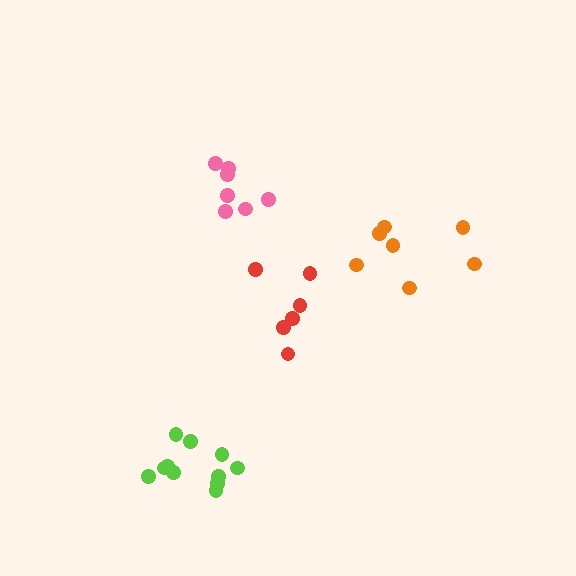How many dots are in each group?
Group 1: 7 dots, Group 2: 7 dots, Group 3: 11 dots, Group 4: 6 dots (31 total).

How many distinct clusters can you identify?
There are 4 distinct clusters.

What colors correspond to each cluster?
The clusters are colored: pink, orange, lime, red.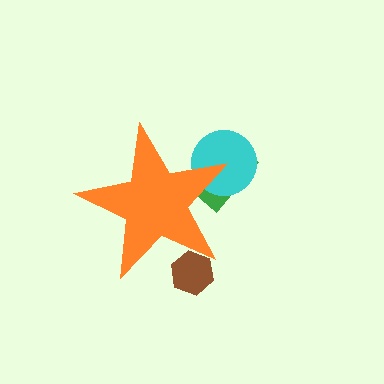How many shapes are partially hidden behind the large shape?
3 shapes are partially hidden.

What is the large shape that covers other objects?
An orange star.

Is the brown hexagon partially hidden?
Yes, the brown hexagon is partially hidden behind the orange star.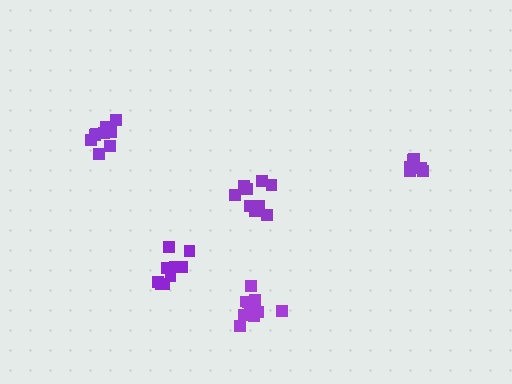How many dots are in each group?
Group 1: 12 dots, Group 2: 9 dots, Group 3: 7 dots, Group 4: 9 dots, Group 5: 10 dots (47 total).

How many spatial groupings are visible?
There are 5 spatial groupings.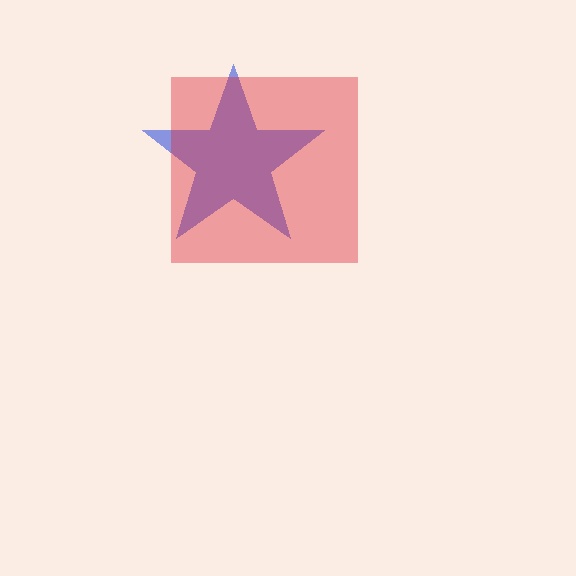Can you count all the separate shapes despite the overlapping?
Yes, there are 2 separate shapes.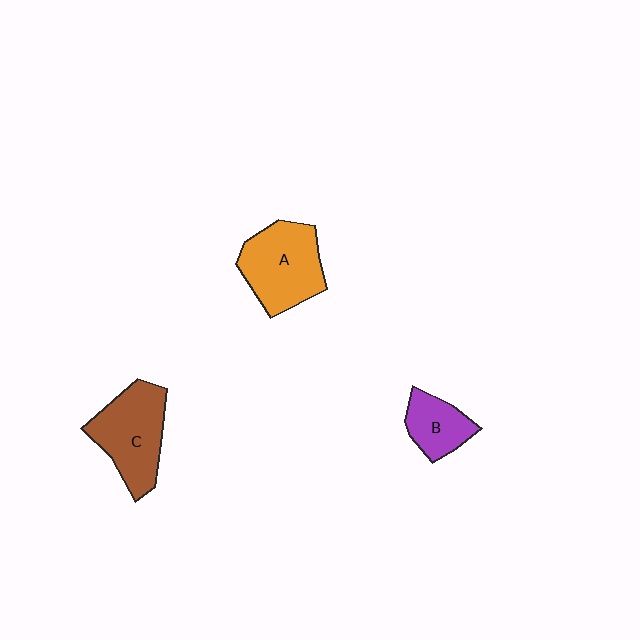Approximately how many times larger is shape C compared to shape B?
Approximately 1.8 times.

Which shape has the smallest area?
Shape B (purple).